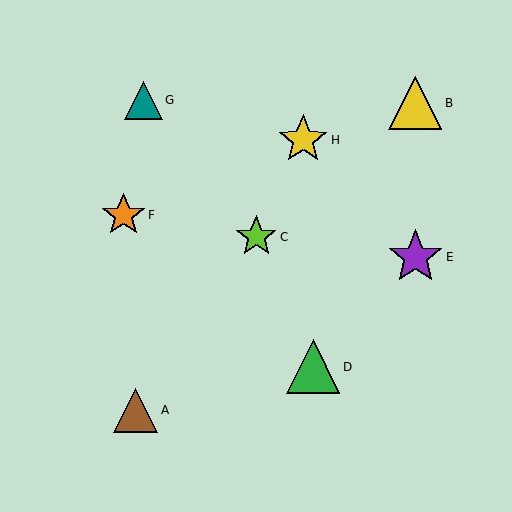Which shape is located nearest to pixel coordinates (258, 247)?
The lime star (labeled C) at (256, 237) is nearest to that location.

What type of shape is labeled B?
Shape B is a yellow triangle.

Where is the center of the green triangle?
The center of the green triangle is at (313, 367).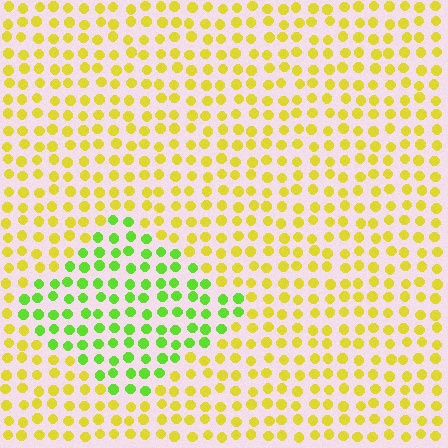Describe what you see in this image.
The image is filled with small yellow elements in a uniform arrangement. A diamond-shaped region is visible where the elements are tinted to a slightly different hue, forming a subtle color boundary.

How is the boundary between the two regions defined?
The boundary is defined purely by a slight shift in hue (about 47 degrees). Spacing, size, and orientation are identical on both sides.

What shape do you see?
I see a diamond.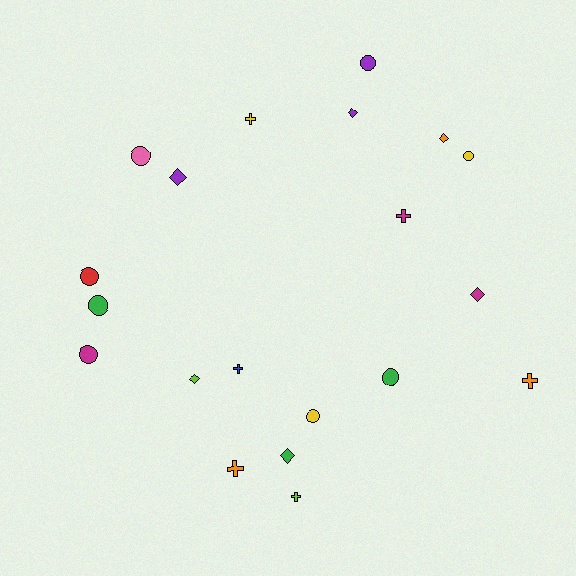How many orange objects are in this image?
There are 3 orange objects.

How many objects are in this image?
There are 20 objects.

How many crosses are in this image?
There are 6 crosses.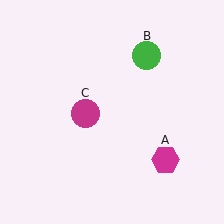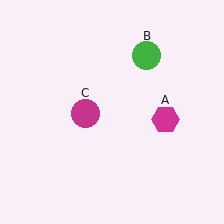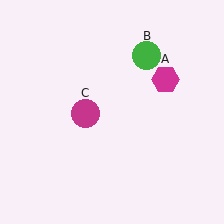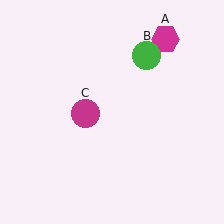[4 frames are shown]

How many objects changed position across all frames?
1 object changed position: magenta hexagon (object A).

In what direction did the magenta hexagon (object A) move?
The magenta hexagon (object A) moved up.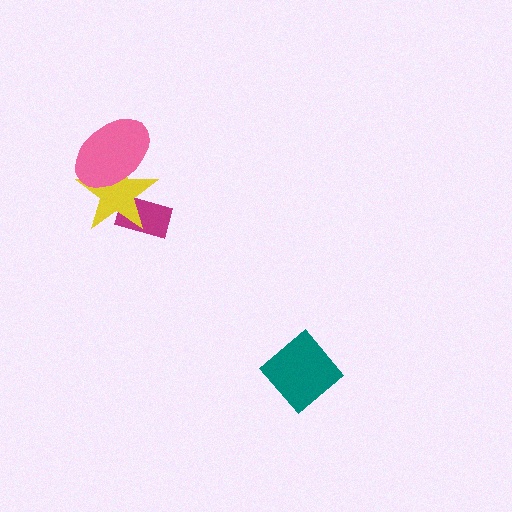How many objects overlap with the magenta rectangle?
1 object overlaps with the magenta rectangle.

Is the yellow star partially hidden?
Yes, it is partially covered by another shape.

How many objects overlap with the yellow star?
2 objects overlap with the yellow star.